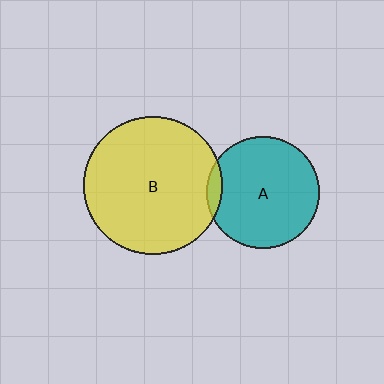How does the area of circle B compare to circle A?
Approximately 1.5 times.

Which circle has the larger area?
Circle B (yellow).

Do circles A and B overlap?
Yes.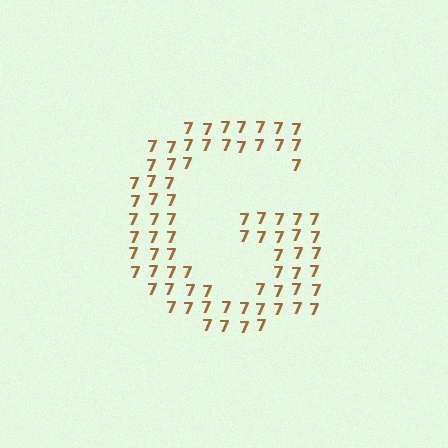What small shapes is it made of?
It is made of small digit 7's.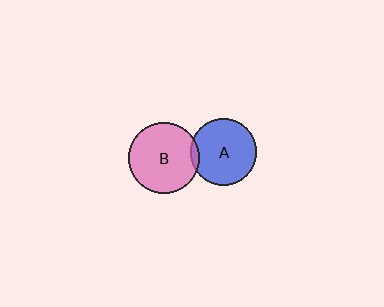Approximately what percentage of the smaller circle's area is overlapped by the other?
Approximately 5%.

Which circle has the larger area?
Circle B (pink).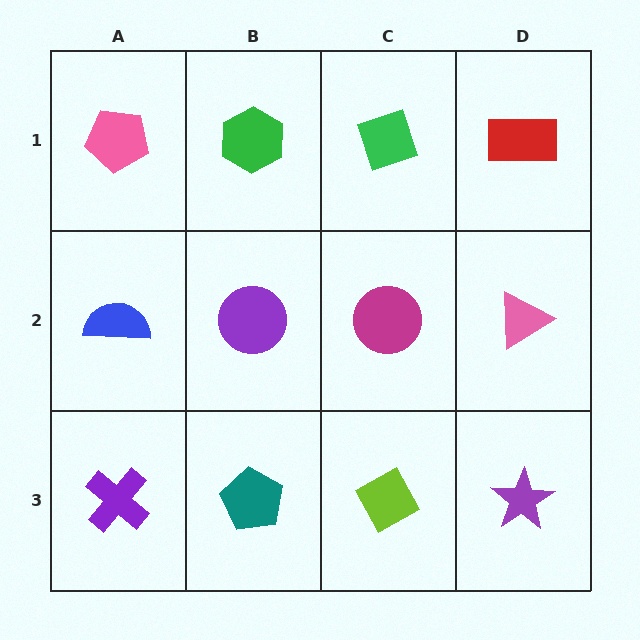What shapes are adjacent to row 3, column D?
A pink triangle (row 2, column D), a lime diamond (row 3, column C).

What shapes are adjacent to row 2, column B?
A green hexagon (row 1, column B), a teal pentagon (row 3, column B), a blue semicircle (row 2, column A), a magenta circle (row 2, column C).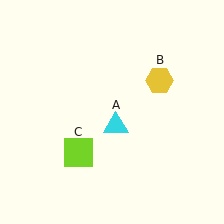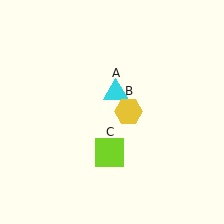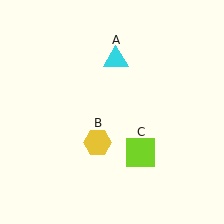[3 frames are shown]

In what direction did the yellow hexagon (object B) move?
The yellow hexagon (object B) moved down and to the left.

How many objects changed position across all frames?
3 objects changed position: cyan triangle (object A), yellow hexagon (object B), lime square (object C).